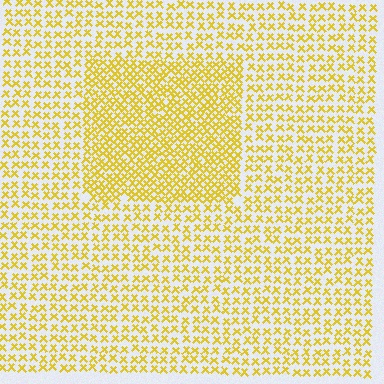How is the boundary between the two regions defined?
The boundary is defined by a change in element density (approximately 1.8x ratio). All elements are the same color, size, and shape.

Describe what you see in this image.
The image contains small yellow elements arranged at two different densities. A rectangle-shaped region is visible where the elements are more densely packed than the surrounding area.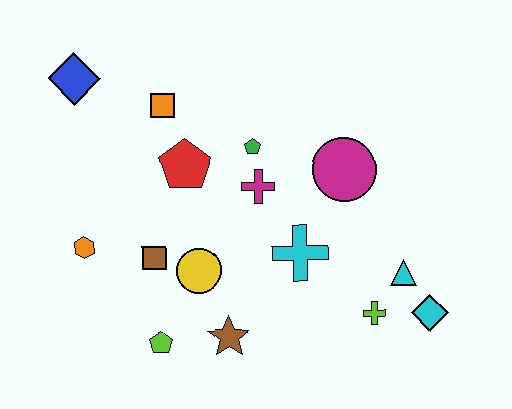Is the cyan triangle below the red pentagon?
Yes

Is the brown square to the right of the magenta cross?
No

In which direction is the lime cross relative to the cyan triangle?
The lime cross is below the cyan triangle.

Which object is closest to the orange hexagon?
The brown square is closest to the orange hexagon.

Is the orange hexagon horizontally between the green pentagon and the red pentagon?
No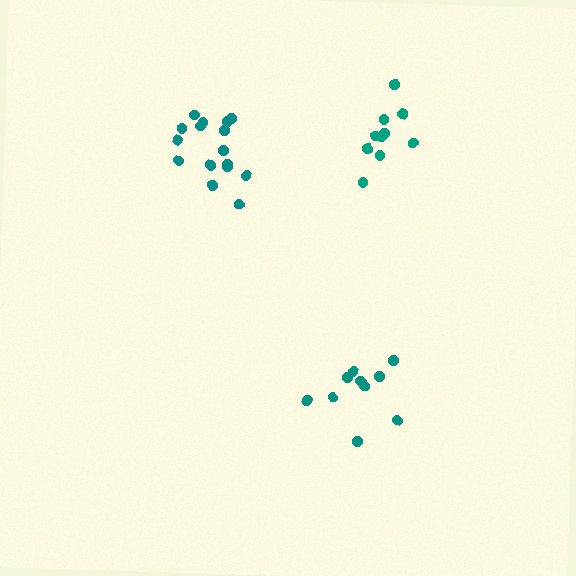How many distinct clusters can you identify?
There are 3 distinct clusters.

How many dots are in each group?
Group 1: 16 dots, Group 2: 10 dots, Group 3: 10 dots (36 total).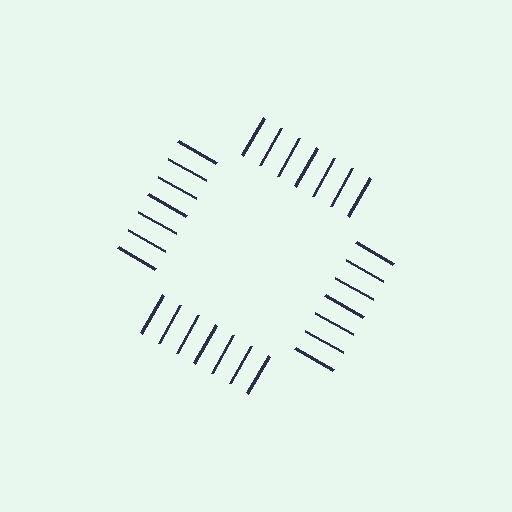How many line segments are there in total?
28 — 7 along each of the 4 edges.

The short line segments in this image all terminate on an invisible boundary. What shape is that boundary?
An illusory square — the line segments terminate on its edges but no continuous stroke is drawn.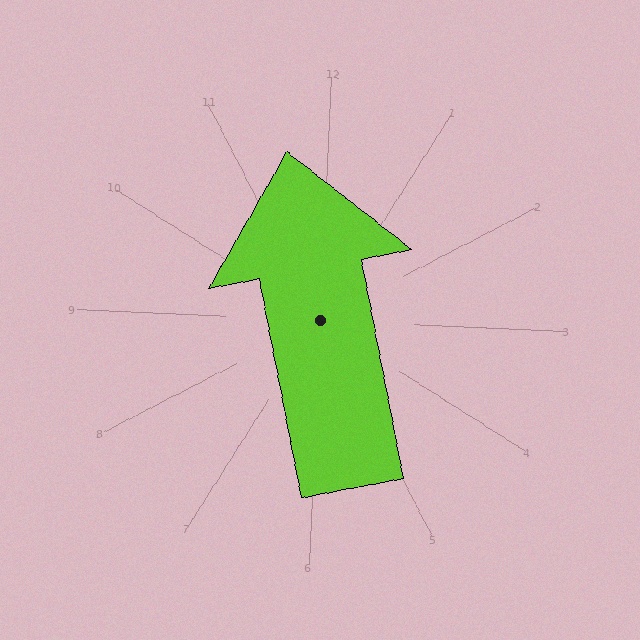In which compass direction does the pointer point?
North.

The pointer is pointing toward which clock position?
Roughly 12 o'clock.